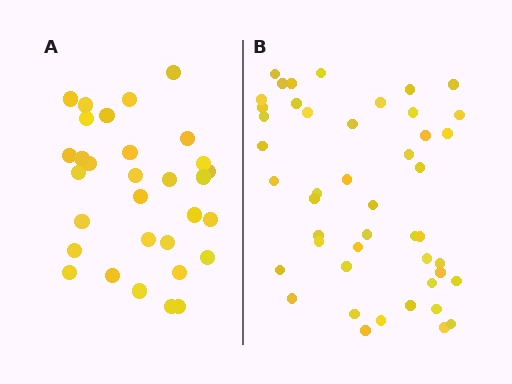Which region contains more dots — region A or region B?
Region B (the right region) has more dots.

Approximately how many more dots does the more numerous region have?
Region B has approximately 15 more dots than region A.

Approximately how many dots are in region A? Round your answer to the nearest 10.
About 30 dots. (The exact count is 31, which rounds to 30.)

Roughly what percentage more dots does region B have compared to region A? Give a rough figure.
About 50% more.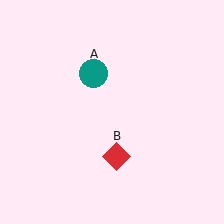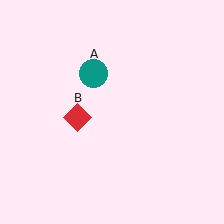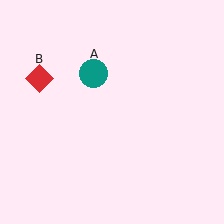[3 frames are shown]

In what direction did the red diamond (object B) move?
The red diamond (object B) moved up and to the left.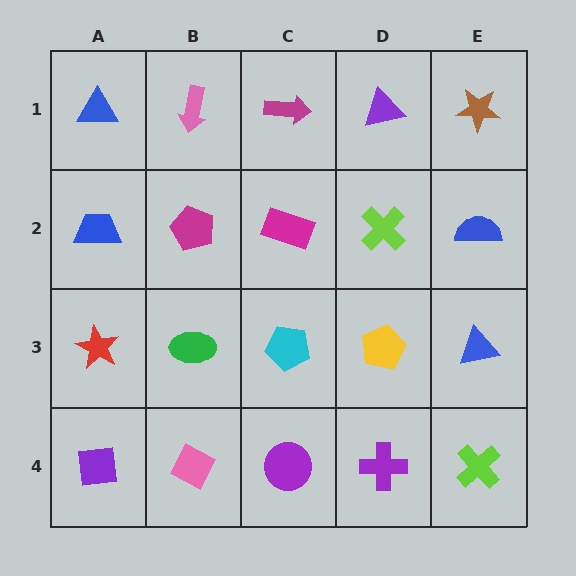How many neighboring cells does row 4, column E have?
2.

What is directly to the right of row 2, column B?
A magenta rectangle.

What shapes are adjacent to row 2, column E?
A brown star (row 1, column E), a blue triangle (row 3, column E), a lime cross (row 2, column D).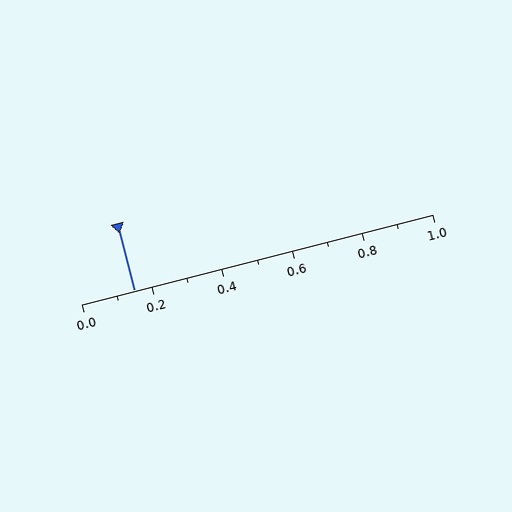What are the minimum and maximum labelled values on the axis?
The axis runs from 0.0 to 1.0.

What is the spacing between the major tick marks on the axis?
The major ticks are spaced 0.2 apart.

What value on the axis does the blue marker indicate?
The marker indicates approximately 0.15.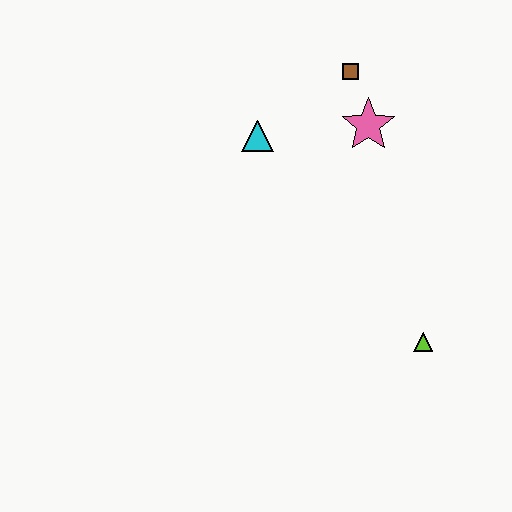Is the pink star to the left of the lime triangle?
Yes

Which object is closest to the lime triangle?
The pink star is closest to the lime triangle.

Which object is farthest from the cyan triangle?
The lime triangle is farthest from the cyan triangle.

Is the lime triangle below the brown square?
Yes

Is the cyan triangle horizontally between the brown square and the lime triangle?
No